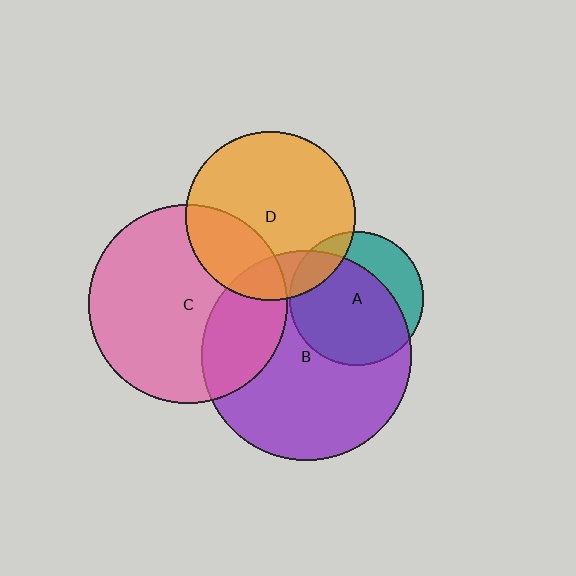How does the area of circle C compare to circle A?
Approximately 2.2 times.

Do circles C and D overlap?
Yes.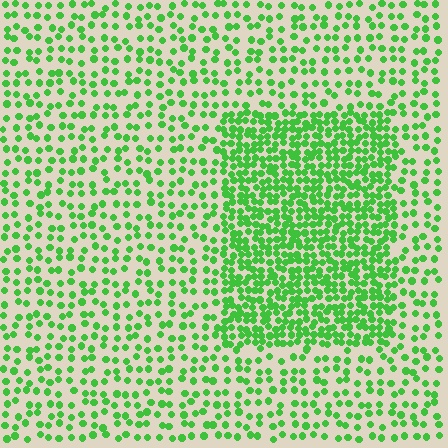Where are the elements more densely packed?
The elements are more densely packed inside the rectangle boundary.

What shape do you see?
I see a rectangle.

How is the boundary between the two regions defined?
The boundary is defined by a change in element density (approximately 2.2x ratio). All elements are the same color, size, and shape.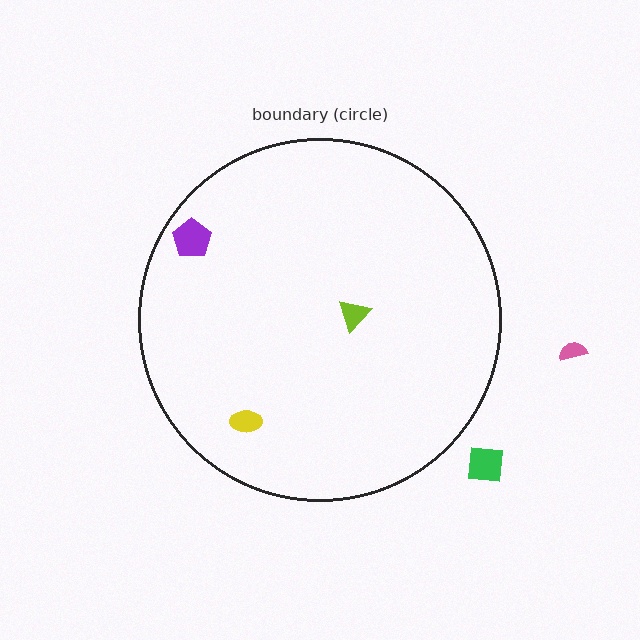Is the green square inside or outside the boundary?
Outside.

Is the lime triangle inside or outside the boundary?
Inside.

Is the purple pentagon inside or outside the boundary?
Inside.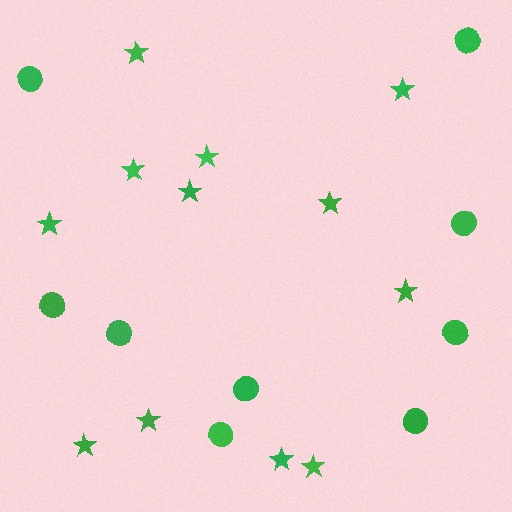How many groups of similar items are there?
There are 2 groups: one group of stars (12) and one group of circles (9).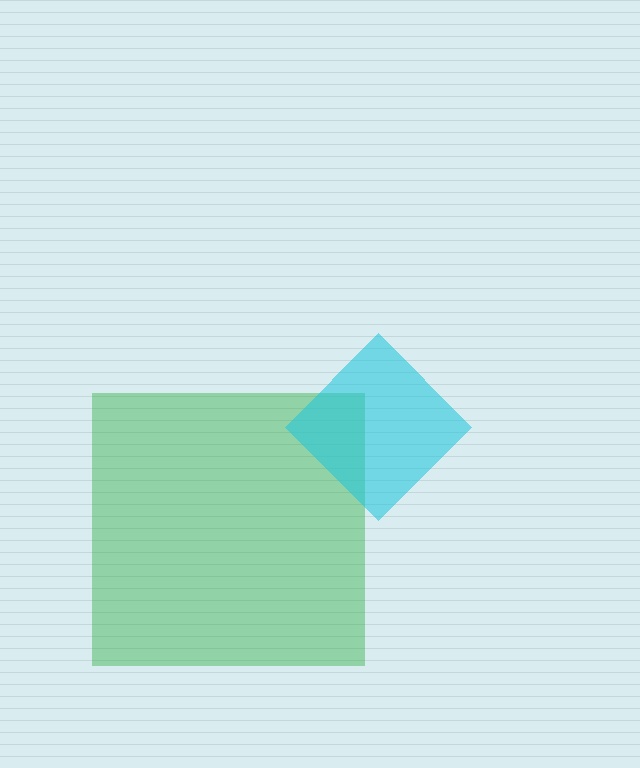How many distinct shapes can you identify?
There are 2 distinct shapes: a green square, a cyan diamond.